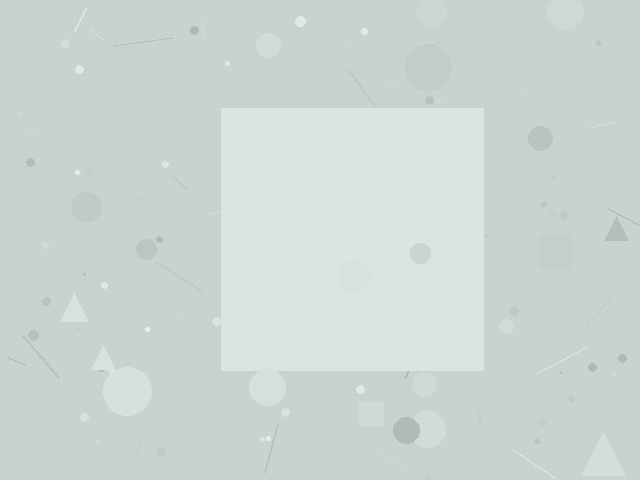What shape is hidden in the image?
A square is hidden in the image.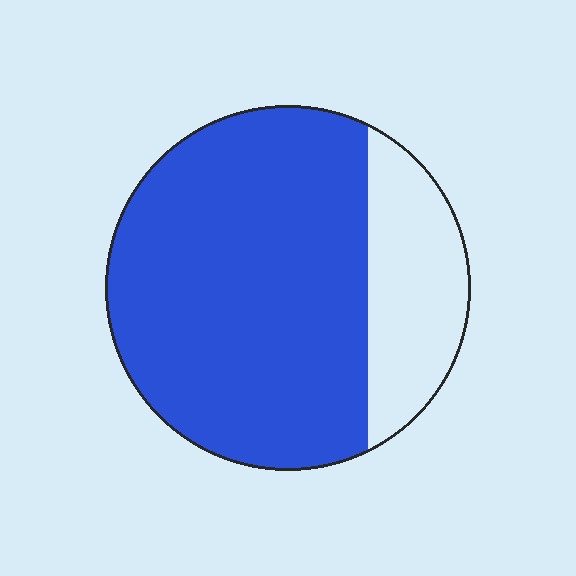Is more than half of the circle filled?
Yes.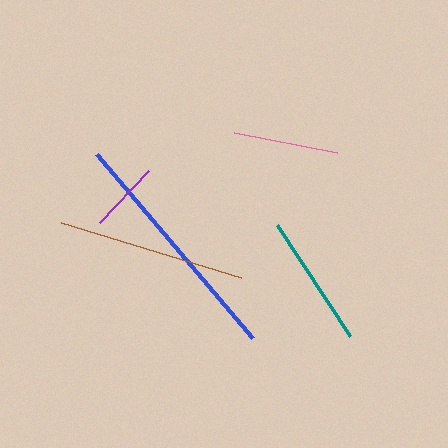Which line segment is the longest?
The blue line is the longest at approximately 242 pixels.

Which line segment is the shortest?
The purple line is the shortest at approximately 72 pixels.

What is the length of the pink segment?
The pink segment is approximately 106 pixels long.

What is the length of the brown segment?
The brown segment is approximately 188 pixels long.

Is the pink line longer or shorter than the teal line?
The teal line is longer than the pink line.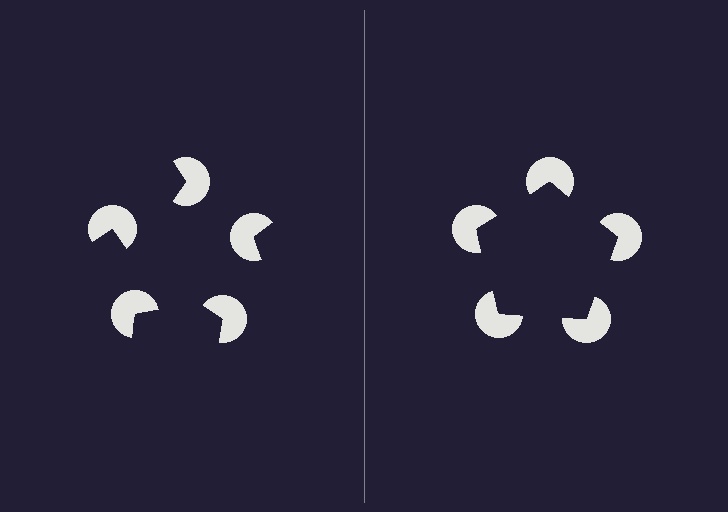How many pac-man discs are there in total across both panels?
10 — 5 on each side.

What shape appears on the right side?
An illusory pentagon.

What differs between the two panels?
The pac-man discs are positioned identically on both sides; only the wedge orientations differ. On the right they align to a pentagon; on the left they are misaligned.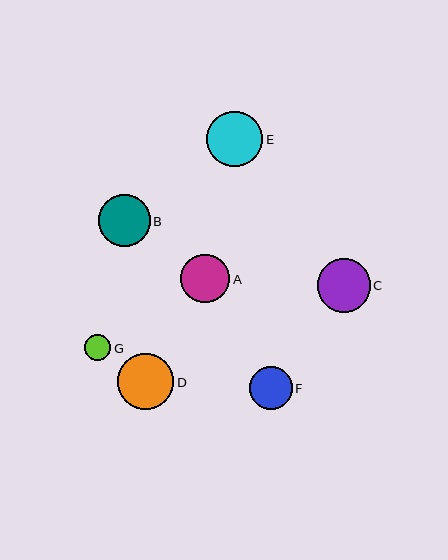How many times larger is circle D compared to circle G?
Circle D is approximately 2.1 times the size of circle G.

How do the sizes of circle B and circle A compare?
Circle B and circle A are approximately the same size.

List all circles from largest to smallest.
From largest to smallest: D, E, C, B, A, F, G.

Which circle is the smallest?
Circle G is the smallest with a size of approximately 26 pixels.